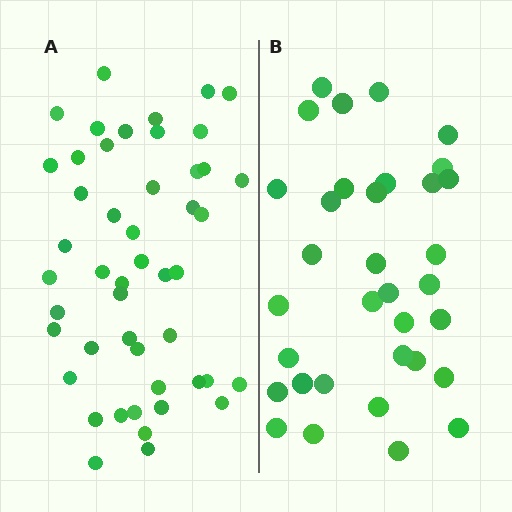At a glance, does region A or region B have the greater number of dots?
Region A (the left region) has more dots.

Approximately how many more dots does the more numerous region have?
Region A has approximately 15 more dots than region B.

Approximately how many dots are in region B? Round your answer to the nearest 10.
About 30 dots. (The exact count is 34, which rounds to 30.)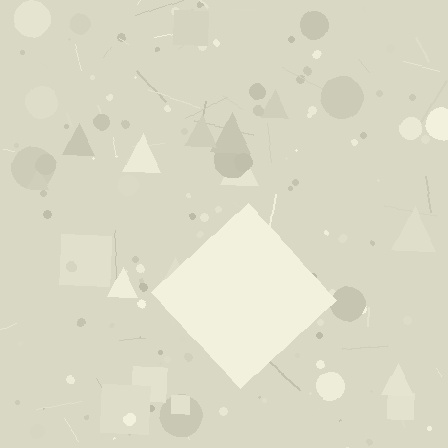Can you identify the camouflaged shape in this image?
The camouflaged shape is a diamond.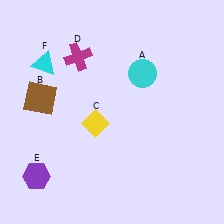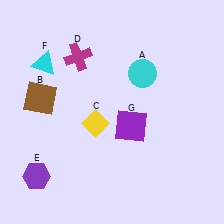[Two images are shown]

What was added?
A purple square (G) was added in Image 2.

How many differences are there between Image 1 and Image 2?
There is 1 difference between the two images.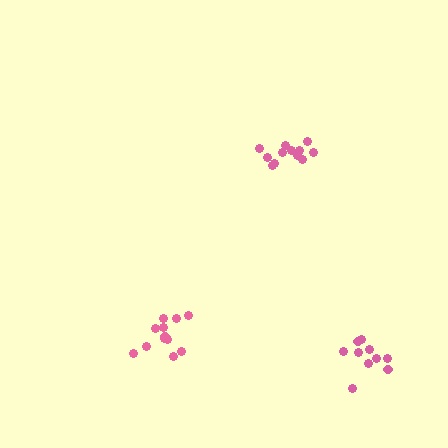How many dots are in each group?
Group 1: 12 dots, Group 2: 12 dots, Group 3: 10 dots (34 total).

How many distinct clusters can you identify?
There are 3 distinct clusters.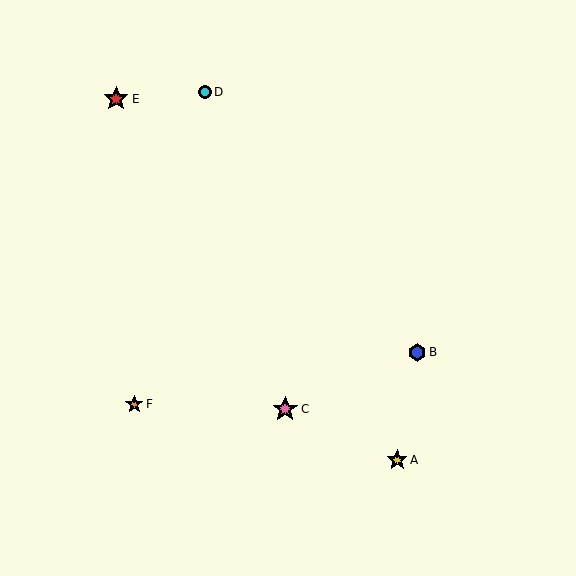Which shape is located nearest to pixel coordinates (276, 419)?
The pink star (labeled C) at (285, 409) is nearest to that location.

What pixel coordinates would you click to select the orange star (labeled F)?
Click at (134, 404) to select the orange star F.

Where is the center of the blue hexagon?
The center of the blue hexagon is at (417, 352).